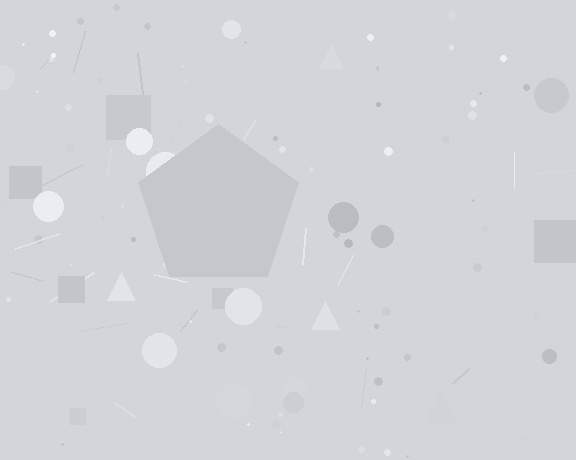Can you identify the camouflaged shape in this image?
The camouflaged shape is a pentagon.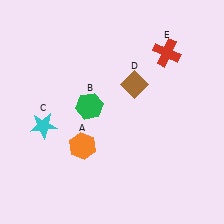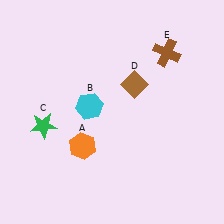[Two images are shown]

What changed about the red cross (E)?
In Image 1, E is red. In Image 2, it changed to brown.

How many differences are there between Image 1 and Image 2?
There are 3 differences between the two images.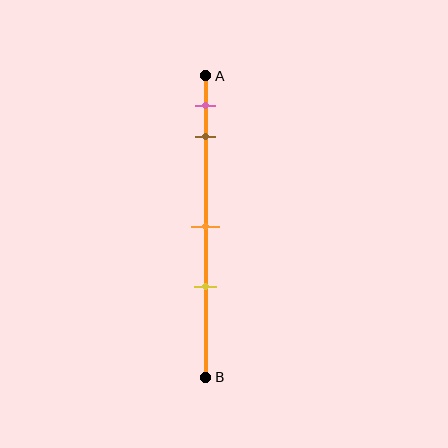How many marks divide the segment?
There are 4 marks dividing the segment.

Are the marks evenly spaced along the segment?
No, the marks are not evenly spaced.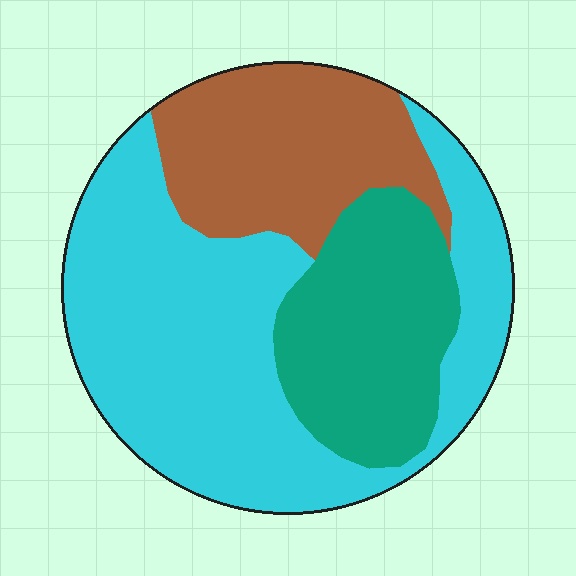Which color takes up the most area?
Cyan, at roughly 50%.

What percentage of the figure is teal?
Teal covers about 25% of the figure.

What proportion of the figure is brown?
Brown covers roughly 25% of the figure.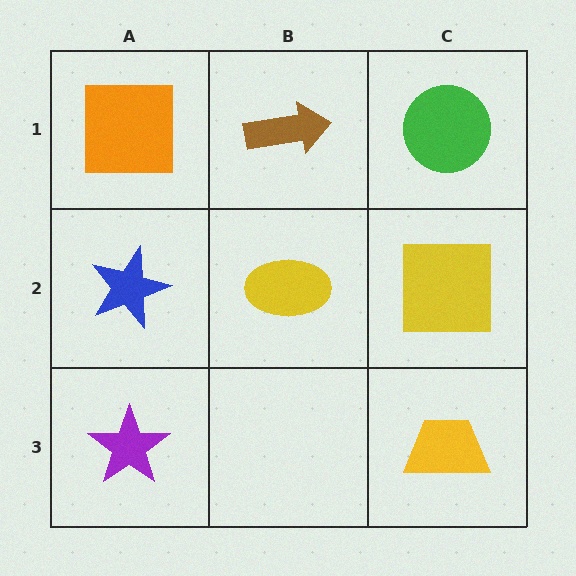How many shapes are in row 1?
3 shapes.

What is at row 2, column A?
A blue star.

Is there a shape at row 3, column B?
No, that cell is empty.